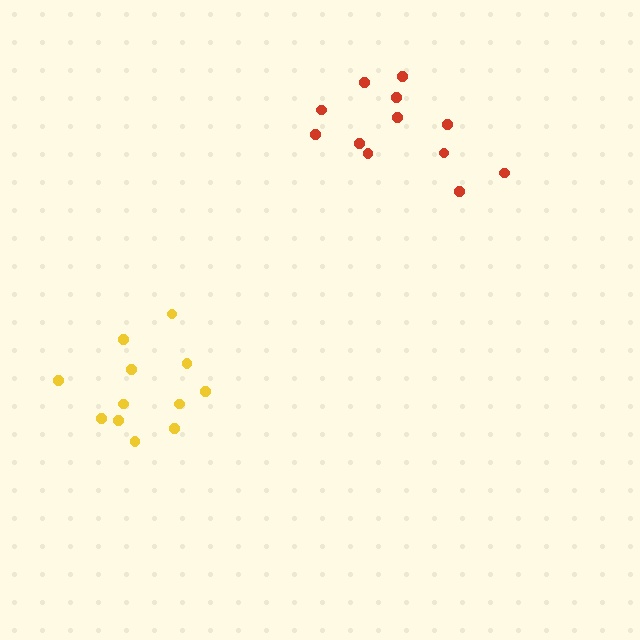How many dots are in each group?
Group 1: 12 dots, Group 2: 12 dots (24 total).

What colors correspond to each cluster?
The clusters are colored: red, yellow.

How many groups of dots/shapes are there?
There are 2 groups.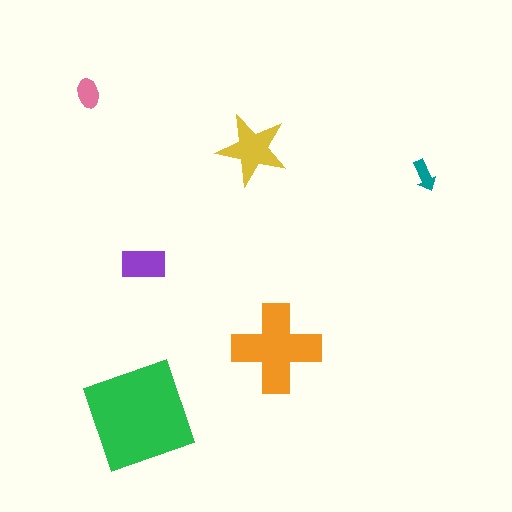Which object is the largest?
The green square.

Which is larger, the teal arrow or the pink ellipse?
The pink ellipse.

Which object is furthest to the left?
The pink ellipse is leftmost.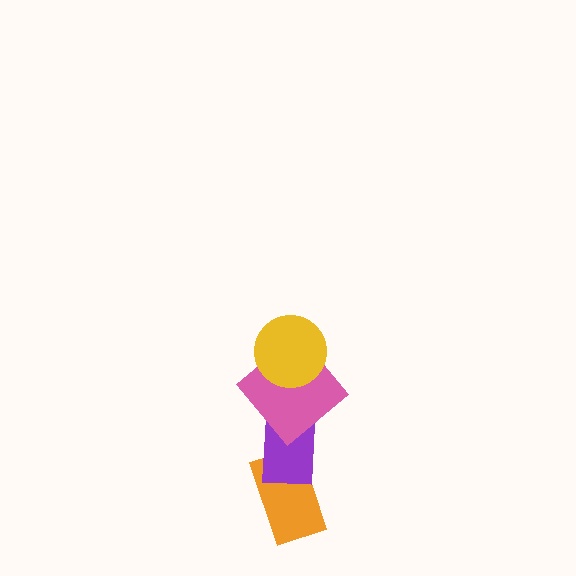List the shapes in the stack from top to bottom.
From top to bottom: the yellow circle, the pink diamond, the purple rectangle, the orange rectangle.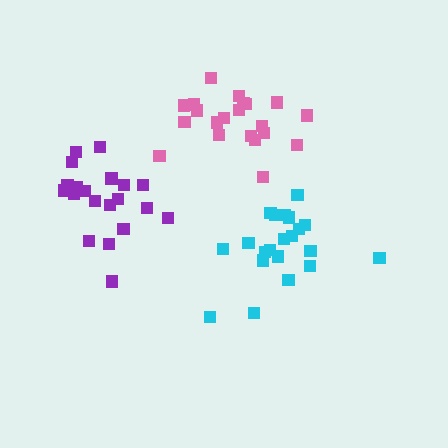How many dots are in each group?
Group 1: 21 dots, Group 2: 20 dots, Group 3: 21 dots (62 total).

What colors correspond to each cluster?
The clusters are colored: cyan, purple, pink.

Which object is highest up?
The pink cluster is topmost.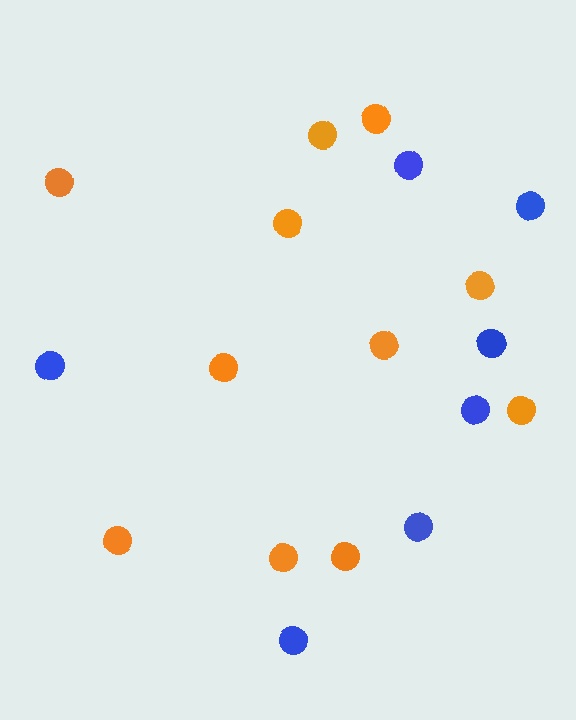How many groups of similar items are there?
There are 2 groups: one group of orange circles (11) and one group of blue circles (7).